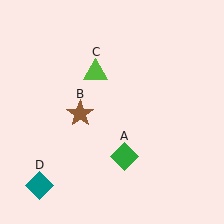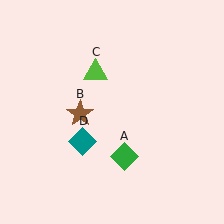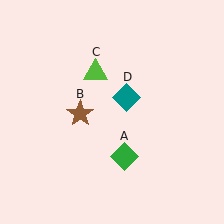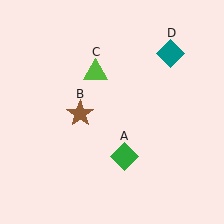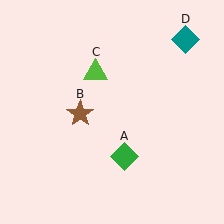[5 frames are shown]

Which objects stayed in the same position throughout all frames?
Green diamond (object A) and brown star (object B) and lime triangle (object C) remained stationary.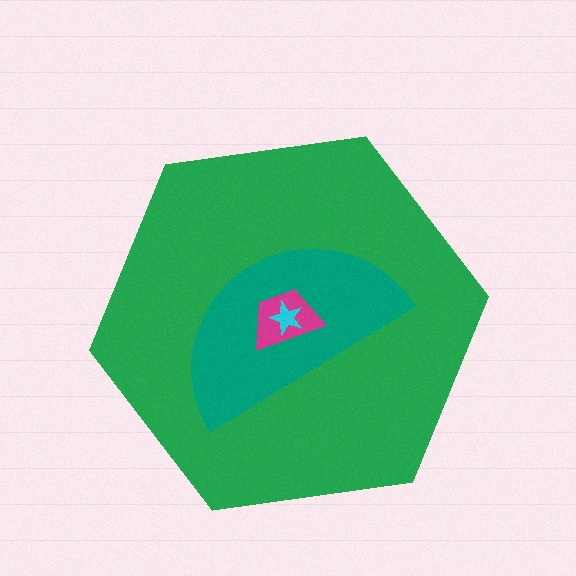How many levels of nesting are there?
4.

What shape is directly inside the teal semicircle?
The magenta trapezoid.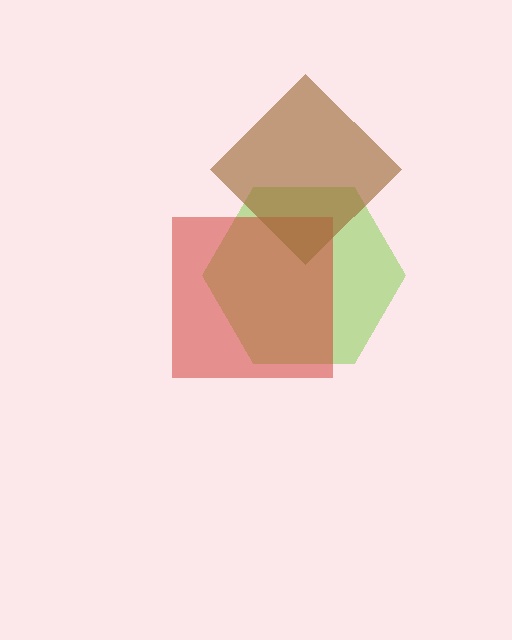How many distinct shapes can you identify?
There are 3 distinct shapes: a lime hexagon, a red square, a brown diamond.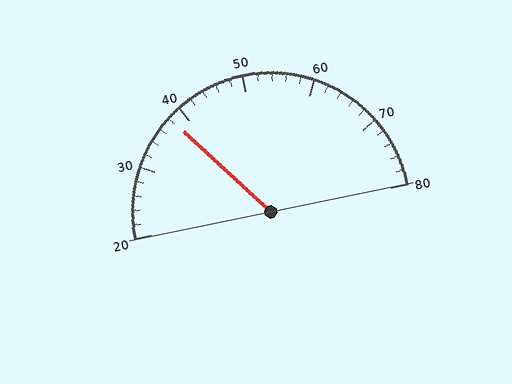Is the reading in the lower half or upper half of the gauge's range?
The reading is in the lower half of the range (20 to 80).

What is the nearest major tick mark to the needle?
The nearest major tick mark is 40.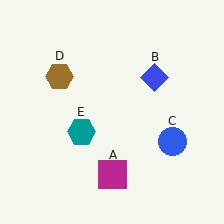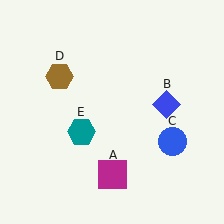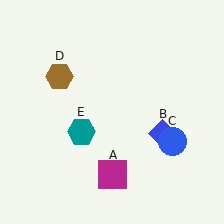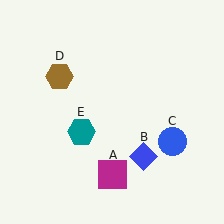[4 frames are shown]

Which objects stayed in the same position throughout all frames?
Magenta square (object A) and blue circle (object C) and brown hexagon (object D) and teal hexagon (object E) remained stationary.